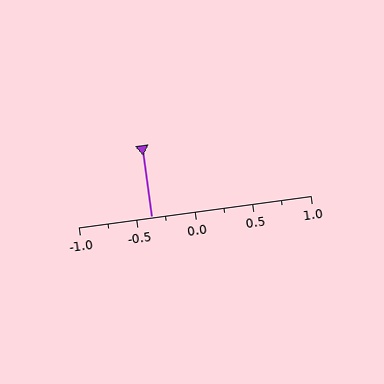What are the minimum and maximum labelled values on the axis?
The axis runs from -1.0 to 1.0.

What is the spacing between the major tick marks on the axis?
The major ticks are spaced 0.5 apart.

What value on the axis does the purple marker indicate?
The marker indicates approximately -0.38.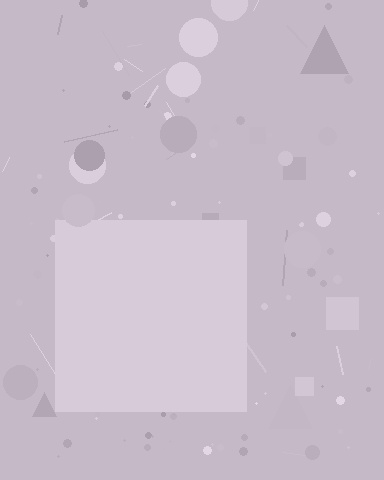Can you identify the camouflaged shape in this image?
The camouflaged shape is a square.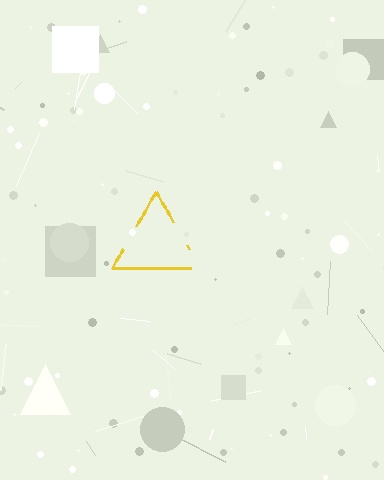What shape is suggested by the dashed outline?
The dashed outline suggests a triangle.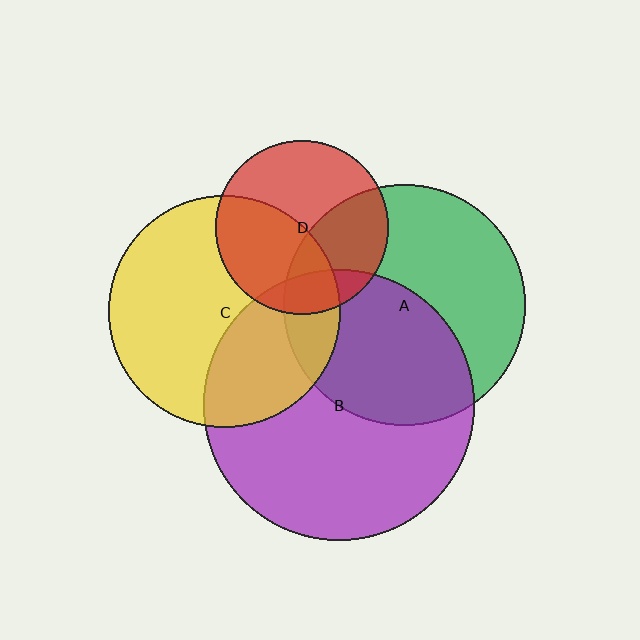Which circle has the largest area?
Circle B (purple).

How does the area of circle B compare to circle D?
Approximately 2.4 times.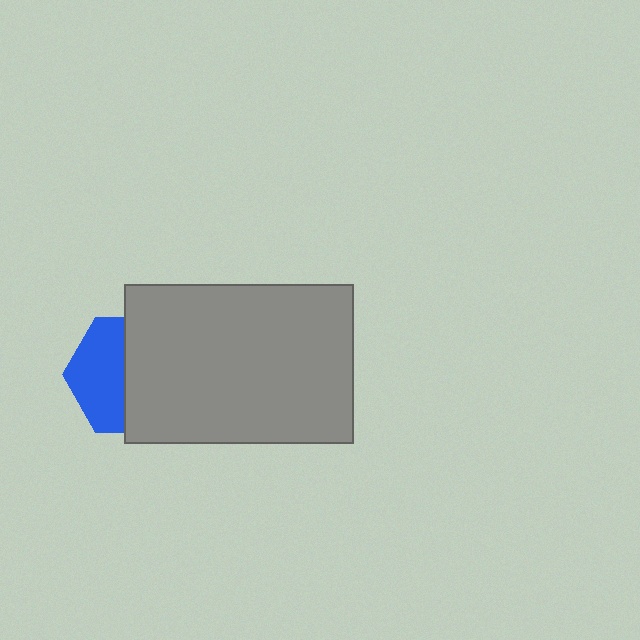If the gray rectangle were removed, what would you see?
You would see the complete blue hexagon.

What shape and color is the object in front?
The object in front is a gray rectangle.